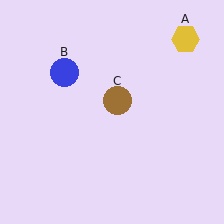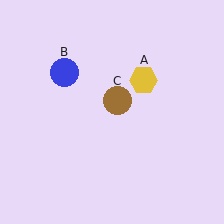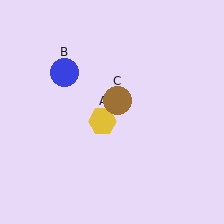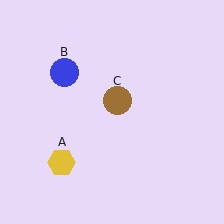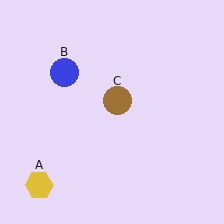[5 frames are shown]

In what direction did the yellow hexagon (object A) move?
The yellow hexagon (object A) moved down and to the left.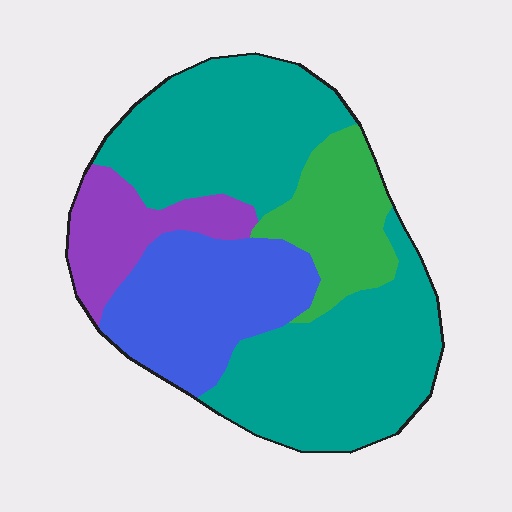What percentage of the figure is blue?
Blue takes up about one fifth (1/5) of the figure.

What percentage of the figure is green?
Green covers 14% of the figure.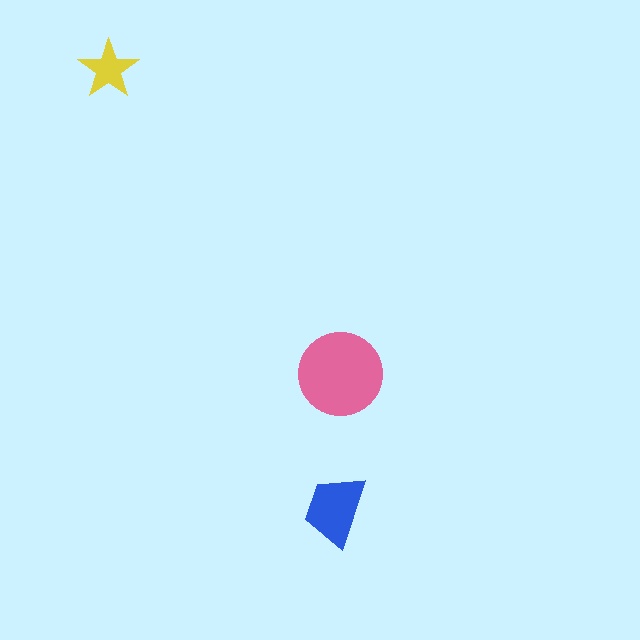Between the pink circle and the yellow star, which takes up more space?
The pink circle.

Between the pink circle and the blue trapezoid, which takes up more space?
The pink circle.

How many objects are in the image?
There are 3 objects in the image.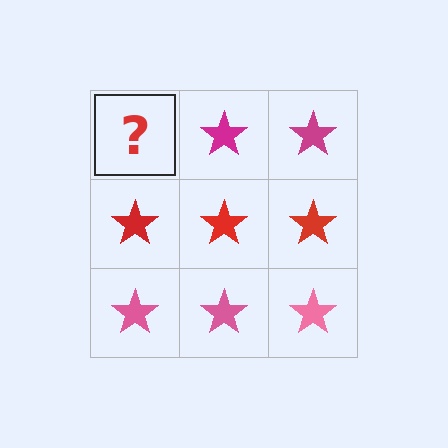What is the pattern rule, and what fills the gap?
The rule is that each row has a consistent color. The gap should be filled with a magenta star.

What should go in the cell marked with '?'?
The missing cell should contain a magenta star.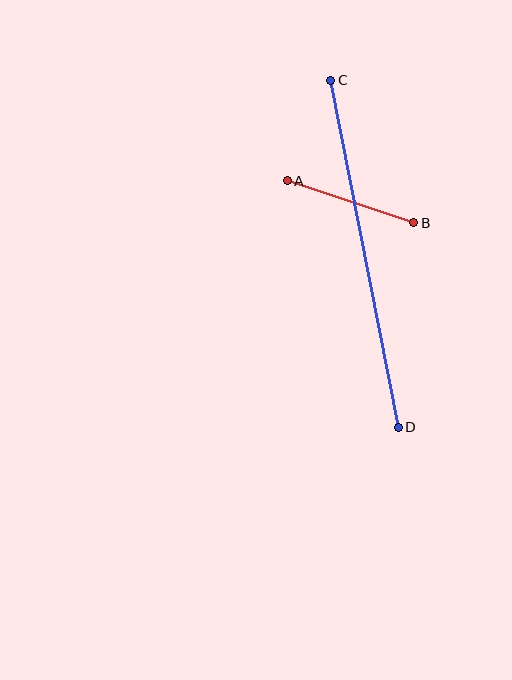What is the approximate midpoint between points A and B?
The midpoint is at approximately (350, 202) pixels.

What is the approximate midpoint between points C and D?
The midpoint is at approximately (364, 254) pixels.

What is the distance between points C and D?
The distance is approximately 353 pixels.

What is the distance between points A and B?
The distance is approximately 133 pixels.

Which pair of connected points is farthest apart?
Points C and D are farthest apart.